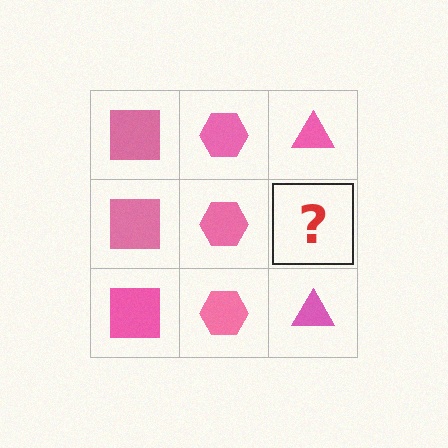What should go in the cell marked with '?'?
The missing cell should contain a pink triangle.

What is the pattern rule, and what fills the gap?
The rule is that each column has a consistent shape. The gap should be filled with a pink triangle.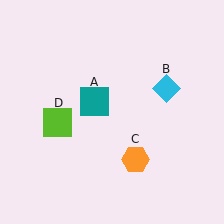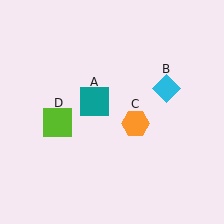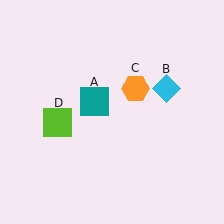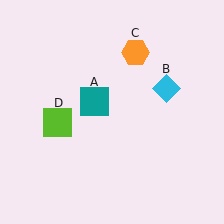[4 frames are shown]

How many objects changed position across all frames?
1 object changed position: orange hexagon (object C).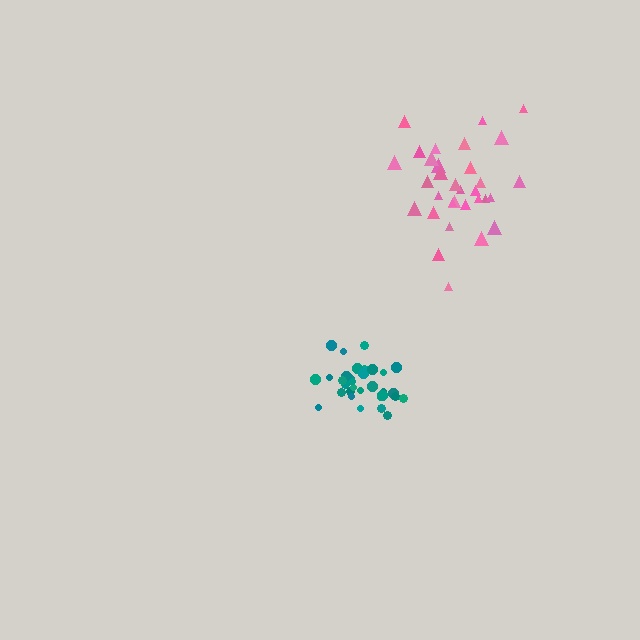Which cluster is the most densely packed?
Teal.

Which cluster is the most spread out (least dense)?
Pink.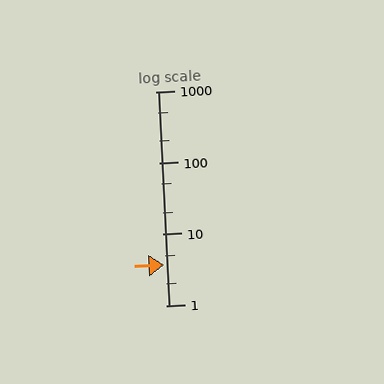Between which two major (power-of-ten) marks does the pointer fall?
The pointer is between 1 and 10.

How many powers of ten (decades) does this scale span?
The scale spans 3 decades, from 1 to 1000.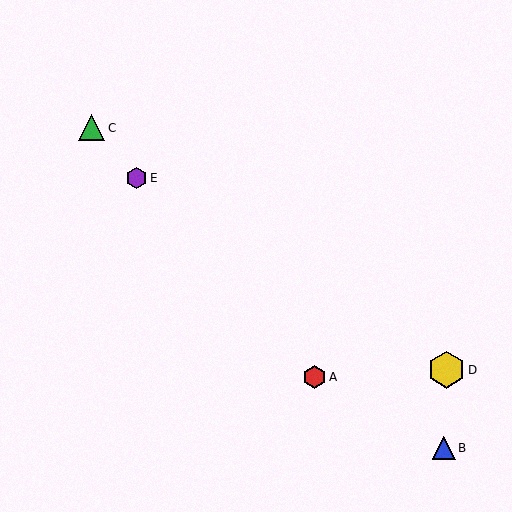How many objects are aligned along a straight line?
3 objects (A, C, E) are aligned along a straight line.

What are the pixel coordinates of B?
Object B is at (444, 448).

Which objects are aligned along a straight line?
Objects A, C, E are aligned along a straight line.